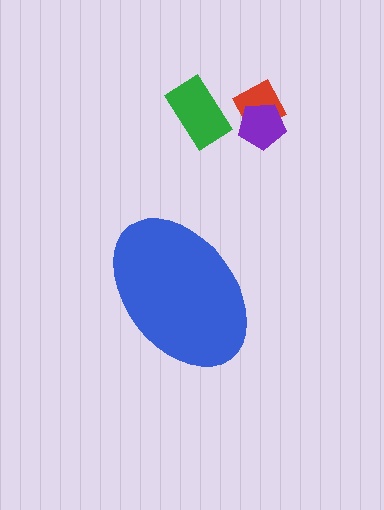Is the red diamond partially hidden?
No, the red diamond is fully visible.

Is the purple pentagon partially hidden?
No, the purple pentagon is fully visible.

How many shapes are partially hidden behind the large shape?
0 shapes are partially hidden.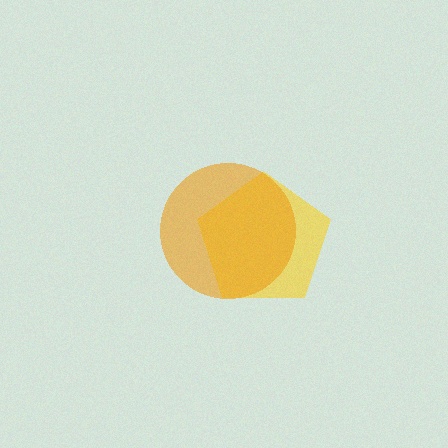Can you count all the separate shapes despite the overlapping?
Yes, there are 2 separate shapes.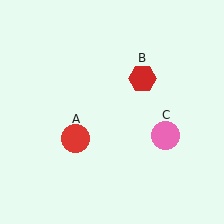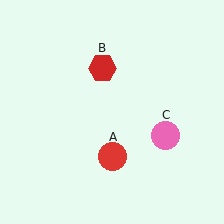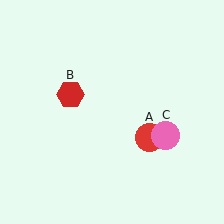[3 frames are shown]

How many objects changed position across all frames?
2 objects changed position: red circle (object A), red hexagon (object B).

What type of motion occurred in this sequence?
The red circle (object A), red hexagon (object B) rotated counterclockwise around the center of the scene.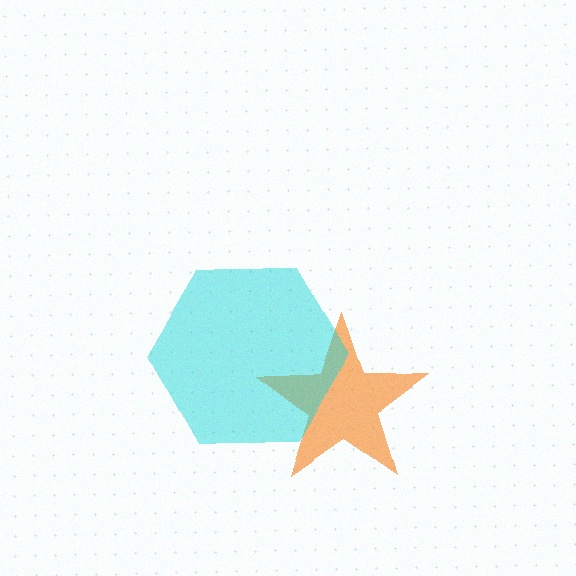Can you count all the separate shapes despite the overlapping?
Yes, there are 2 separate shapes.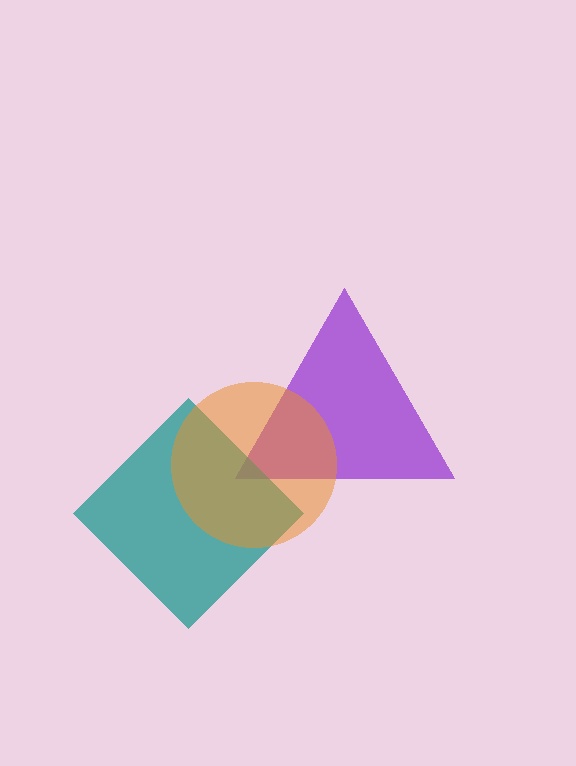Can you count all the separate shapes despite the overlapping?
Yes, there are 3 separate shapes.